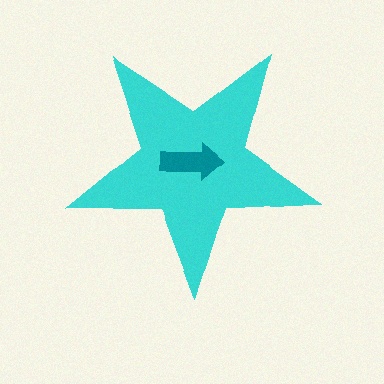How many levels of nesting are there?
2.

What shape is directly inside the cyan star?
The teal arrow.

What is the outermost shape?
The cyan star.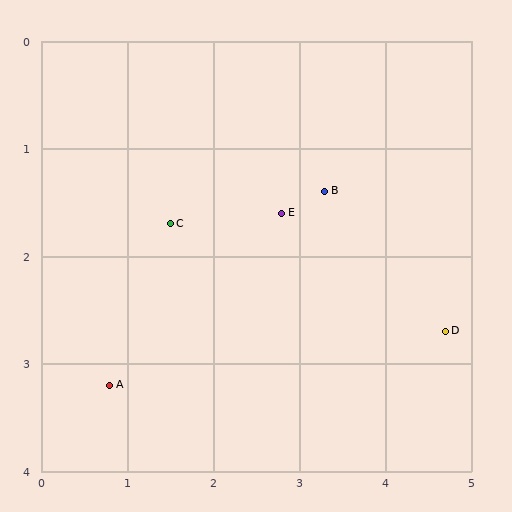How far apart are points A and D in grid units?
Points A and D are about 3.9 grid units apart.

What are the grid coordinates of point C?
Point C is at approximately (1.5, 1.7).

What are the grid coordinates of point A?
Point A is at approximately (0.8, 3.2).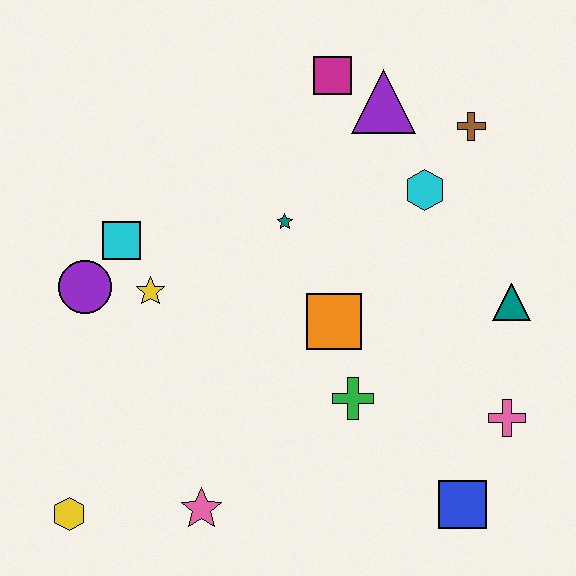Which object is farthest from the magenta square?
The yellow hexagon is farthest from the magenta square.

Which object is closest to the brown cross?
The cyan hexagon is closest to the brown cross.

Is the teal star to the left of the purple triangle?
Yes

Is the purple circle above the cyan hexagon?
No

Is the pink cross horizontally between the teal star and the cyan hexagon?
No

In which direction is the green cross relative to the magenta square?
The green cross is below the magenta square.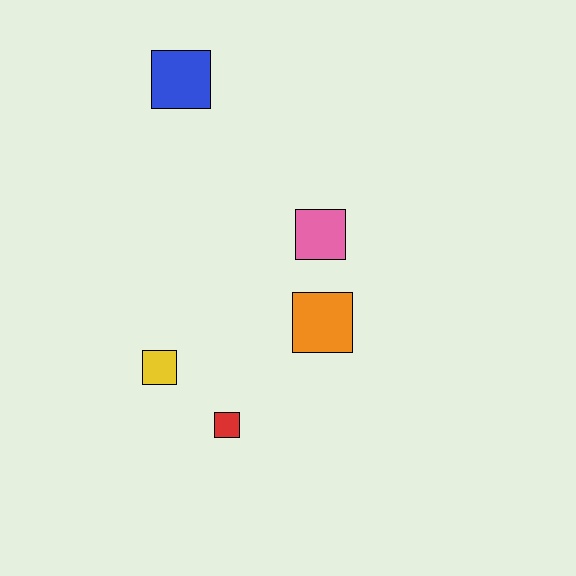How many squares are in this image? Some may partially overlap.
There are 5 squares.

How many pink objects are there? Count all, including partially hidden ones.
There is 1 pink object.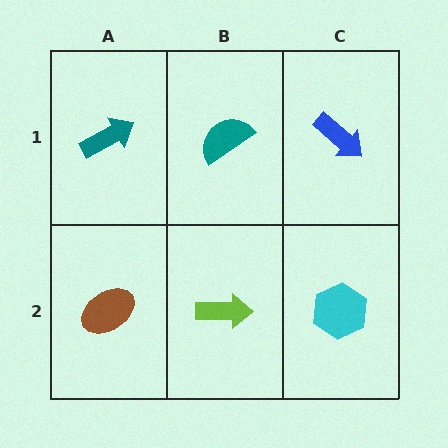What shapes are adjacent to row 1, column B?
A lime arrow (row 2, column B), a teal arrow (row 1, column A), a blue arrow (row 1, column C).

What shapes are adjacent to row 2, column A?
A teal arrow (row 1, column A), a lime arrow (row 2, column B).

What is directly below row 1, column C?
A cyan hexagon.